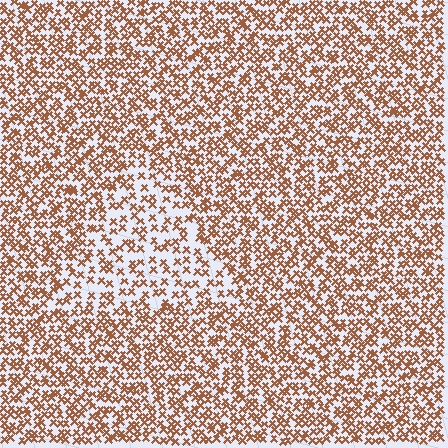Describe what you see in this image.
The image contains small brown elements arranged at two different densities. A triangle-shaped region is visible where the elements are less densely packed than the surrounding area.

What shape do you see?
I see a triangle.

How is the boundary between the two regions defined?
The boundary is defined by a change in element density (approximately 1.8x ratio). All elements are the same color, size, and shape.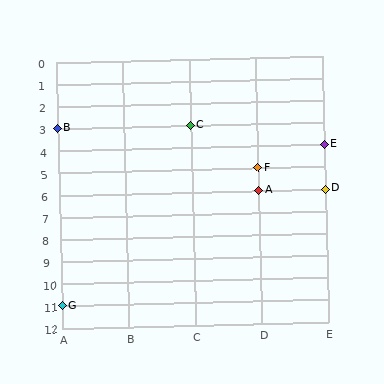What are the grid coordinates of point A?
Point A is at grid coordinates (D, 6).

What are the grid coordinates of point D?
Point D is at grid coordinates (E, 6).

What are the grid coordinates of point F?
Point F is at grid coordinates (D, 5).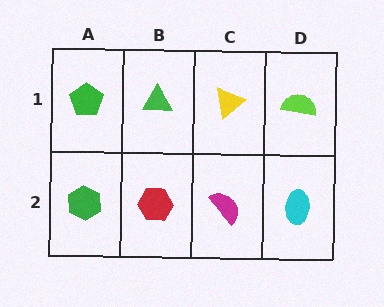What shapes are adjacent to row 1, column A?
A green hexagon (row 2, column A), a green triangle (row 1, column B).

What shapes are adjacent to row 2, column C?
A yellow triangle (row 1, column C), a red hexagon (row 2, column B), a cyan ellipse (row 2, column D).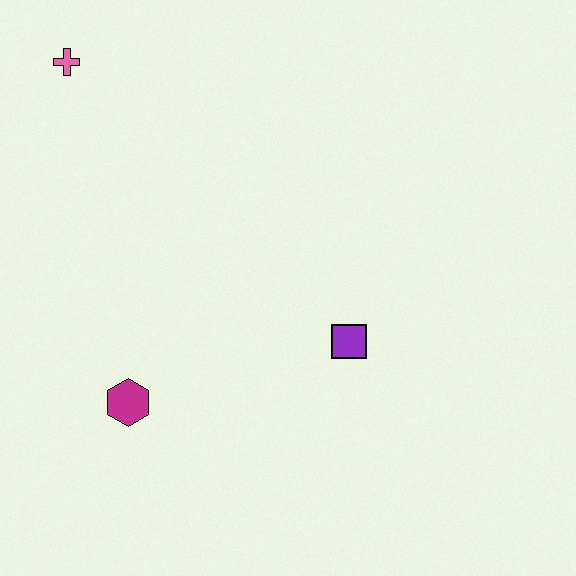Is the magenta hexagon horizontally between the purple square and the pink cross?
Yes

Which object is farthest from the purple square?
The pink cross is farthest from the purple square.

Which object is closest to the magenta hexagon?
The purple square is closest to the magenta hexagon.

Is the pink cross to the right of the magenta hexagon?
No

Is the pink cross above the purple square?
Yes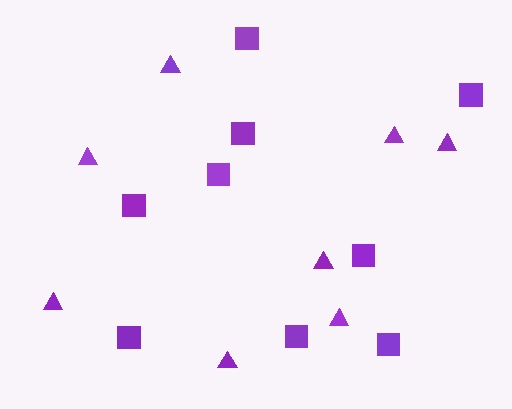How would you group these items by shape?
There are 2 groups: one group of triangles (8) and one group of squares (9).